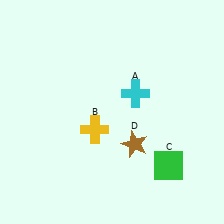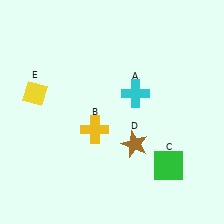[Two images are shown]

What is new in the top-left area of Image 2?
A yellow diamond (E) was added in the top-left area of Image 2.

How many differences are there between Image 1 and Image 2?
There is 1 difference between the two images.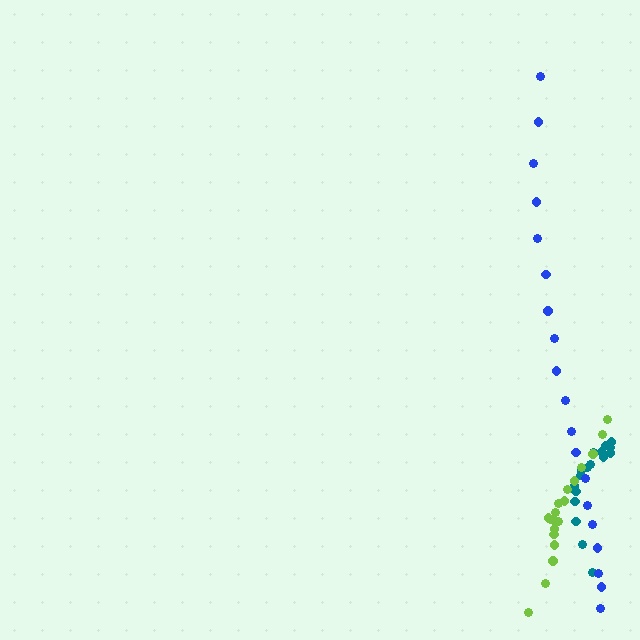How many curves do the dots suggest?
There are 3 distinct paths.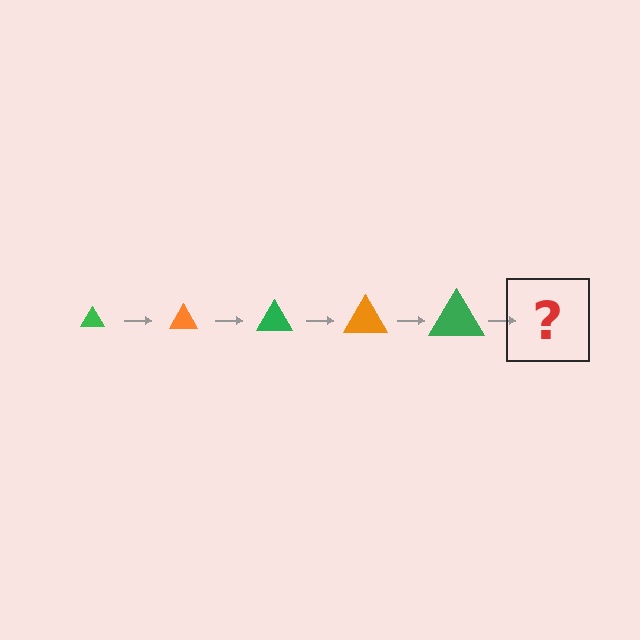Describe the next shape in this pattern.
It should be an orange triangle, larger than the previous one.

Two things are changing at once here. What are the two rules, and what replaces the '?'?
The two rules are that the triangle grows larger each step and the color cycles through green and orange. The '?' should be an orange triangle, larger than the previous one.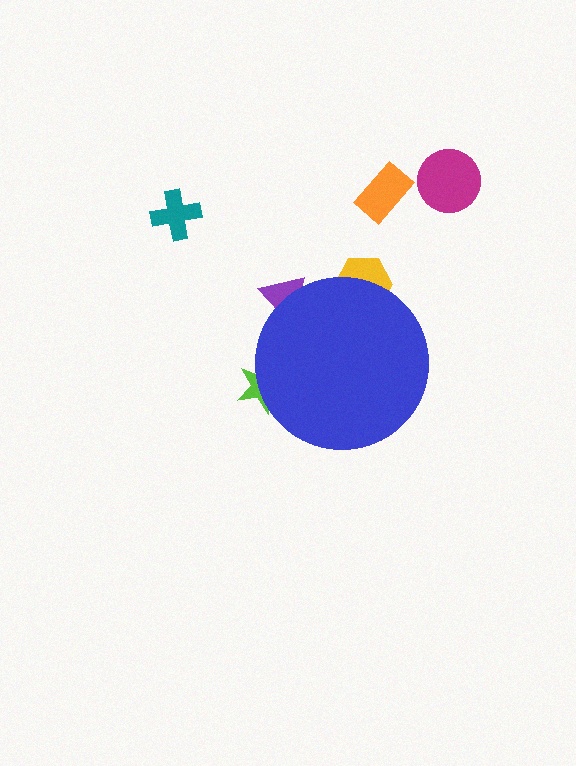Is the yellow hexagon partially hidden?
Yes, the yellow hexagon is partially hidden behind the blue circle.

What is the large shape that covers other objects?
A blue circle.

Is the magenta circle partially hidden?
No, the magenta circle is fully visible.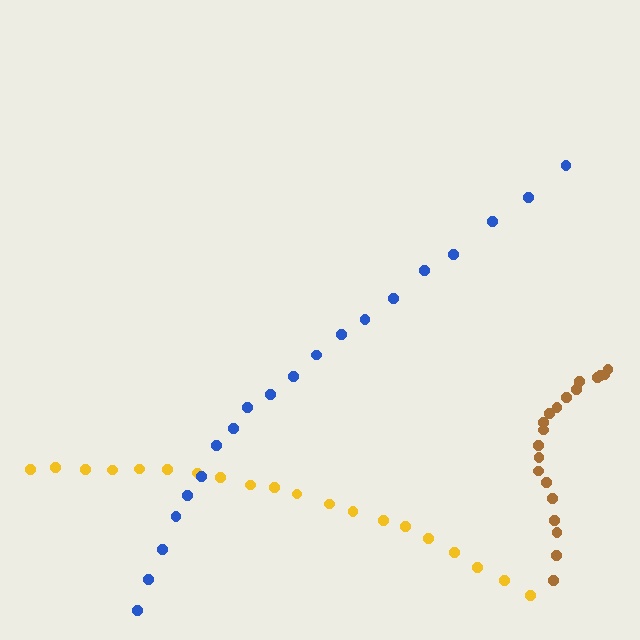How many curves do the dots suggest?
There are 3 distinct paths.